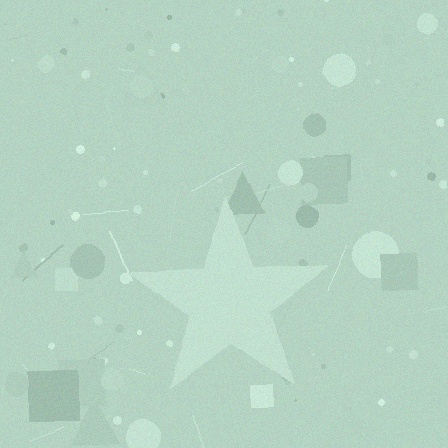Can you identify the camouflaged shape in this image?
The camouflaged shape is a star.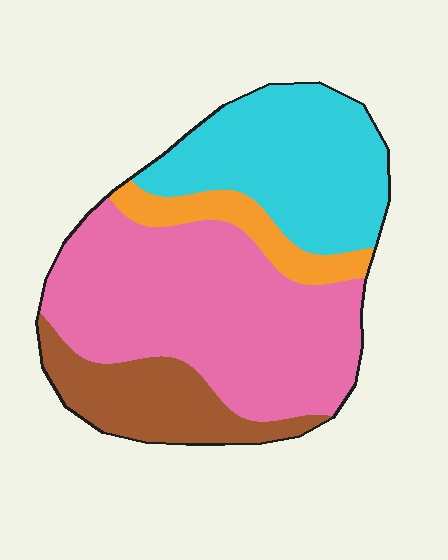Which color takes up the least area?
Orange, at roughly 10%.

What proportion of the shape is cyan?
Cyan takes up about one quarter (1/4) of the shape.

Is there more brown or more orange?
Brown.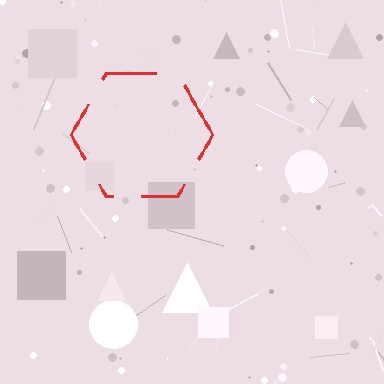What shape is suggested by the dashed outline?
The dashed outline suggests a hexagon.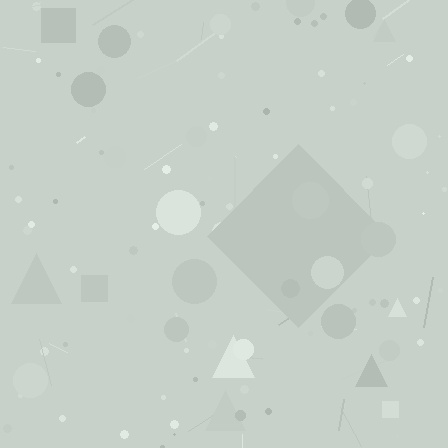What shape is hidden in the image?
A diamond is hidden in the image.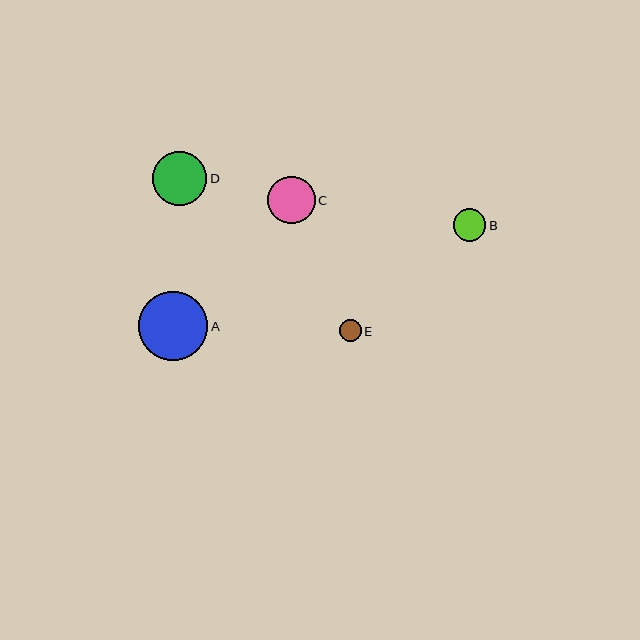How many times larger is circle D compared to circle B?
Circle D is approximately 1.7 times the size of circle B.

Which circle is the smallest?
Circle E is the smallest with a size of approximately 22 pixels.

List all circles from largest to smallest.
From largest to smallest: A, D, C, B, E.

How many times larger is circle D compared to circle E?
Circle D is approximately 2.5 times the size of circle E.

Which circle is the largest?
Circle A is the largest with a size of approximately 69 pixels.